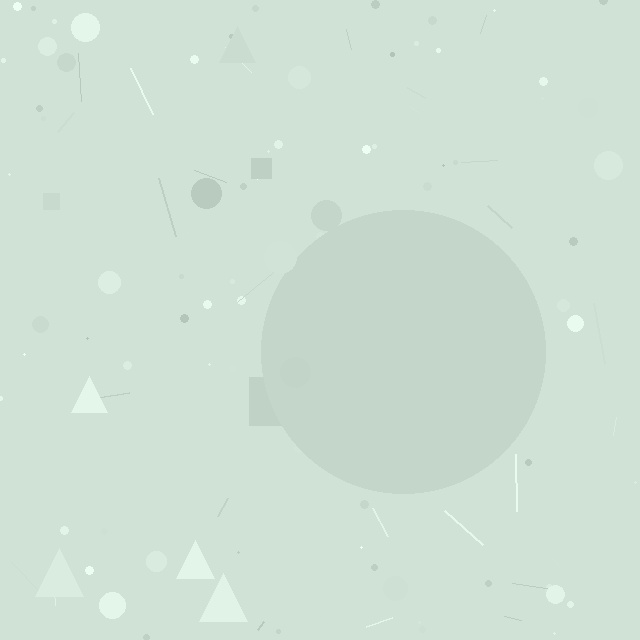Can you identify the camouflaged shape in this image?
The camouflaged shape is a circle.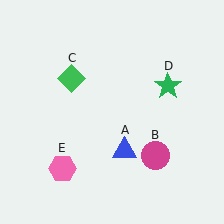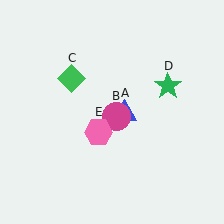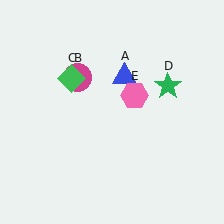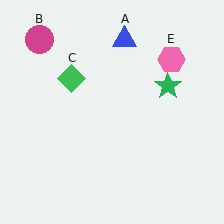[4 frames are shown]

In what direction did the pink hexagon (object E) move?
The pink hexagon (object E) moved up and to the right.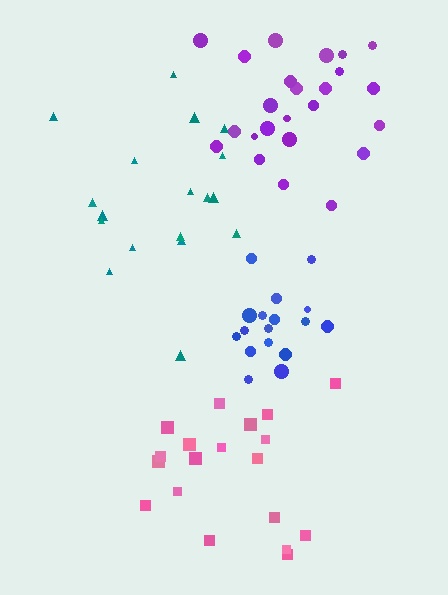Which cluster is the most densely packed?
Blue.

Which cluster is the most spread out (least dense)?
Pink.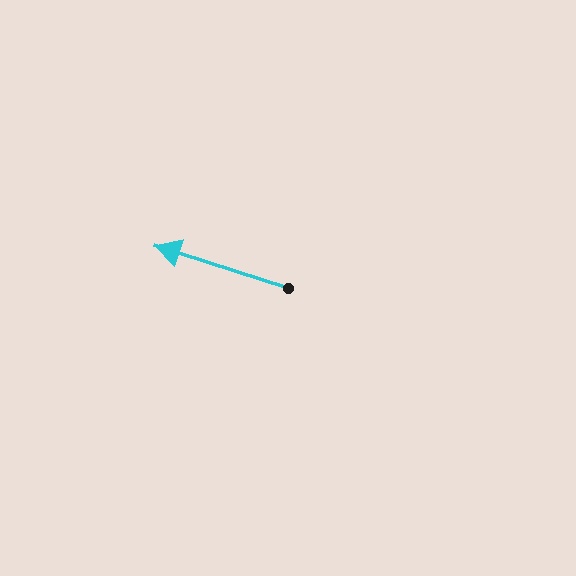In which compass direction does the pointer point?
West.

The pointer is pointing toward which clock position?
Roughly 10 o'clock.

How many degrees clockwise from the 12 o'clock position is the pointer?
Approximately 288 degrees.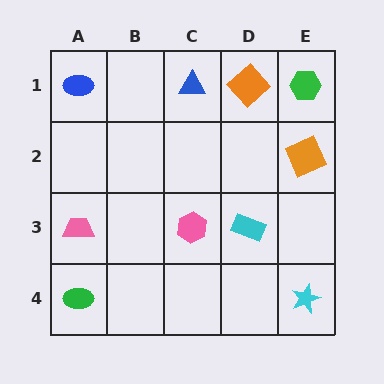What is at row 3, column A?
A pink trapezoid.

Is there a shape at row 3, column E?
No, that cell is empty.